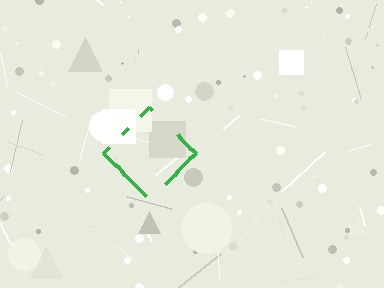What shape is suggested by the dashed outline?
The dashed outline suggests a diamond.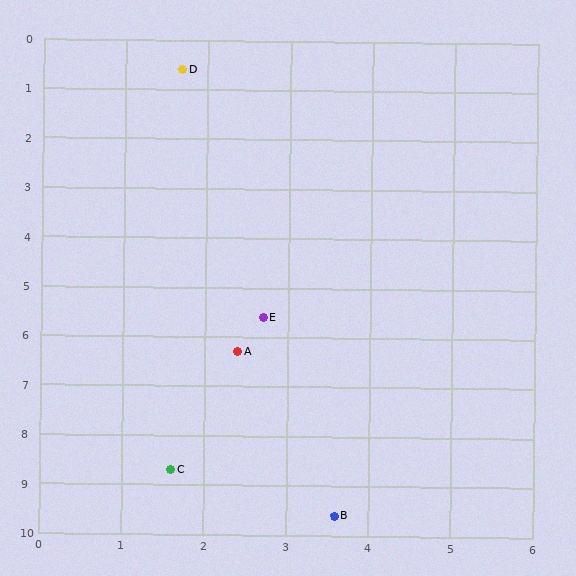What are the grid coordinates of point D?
Point D is at approximately (1.7, 0.6).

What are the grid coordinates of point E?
Point E is at approximately (2.7, 5.6).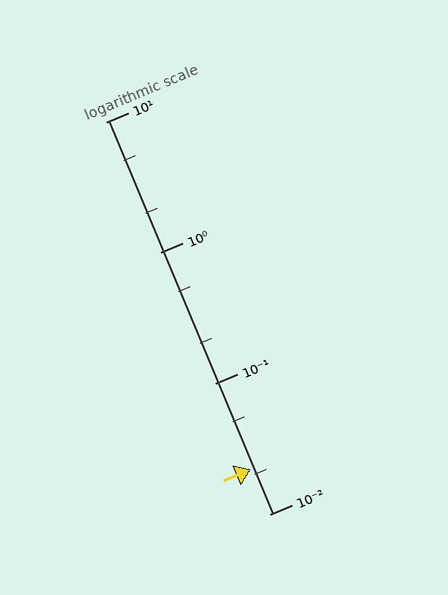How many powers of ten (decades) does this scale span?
The scale spans 3 decades, from 0.01 to 10.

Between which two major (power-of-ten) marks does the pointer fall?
The pointer is between 0.01 and 0.1.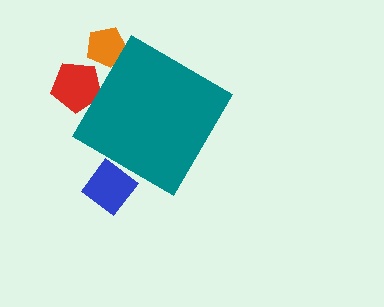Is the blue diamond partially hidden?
Yes, the blue diamond is partially hidden behind the teal diamond.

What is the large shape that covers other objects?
A teal diamond.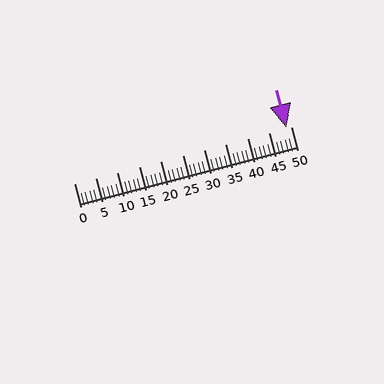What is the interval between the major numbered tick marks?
The major tick marks are spaced 5 units apart.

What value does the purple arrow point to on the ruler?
The purple arrow points to approximately 49.